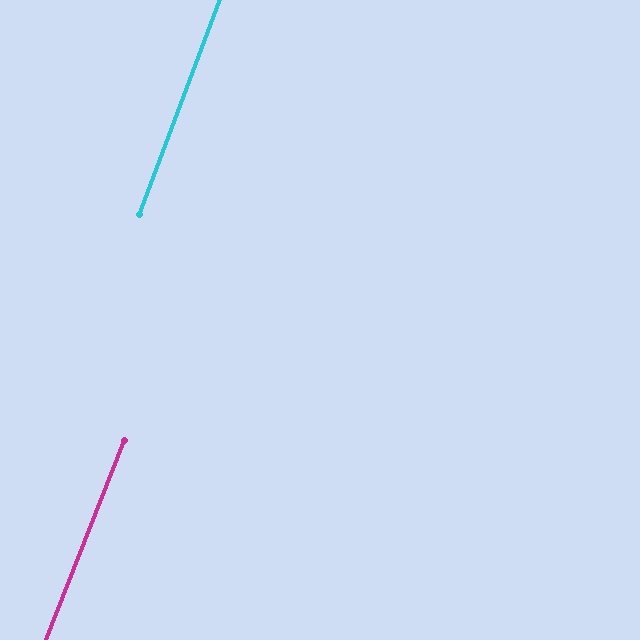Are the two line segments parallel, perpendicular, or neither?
Parallel — their directions differ by only 0.8°.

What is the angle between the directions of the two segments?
Approximately 1 degree.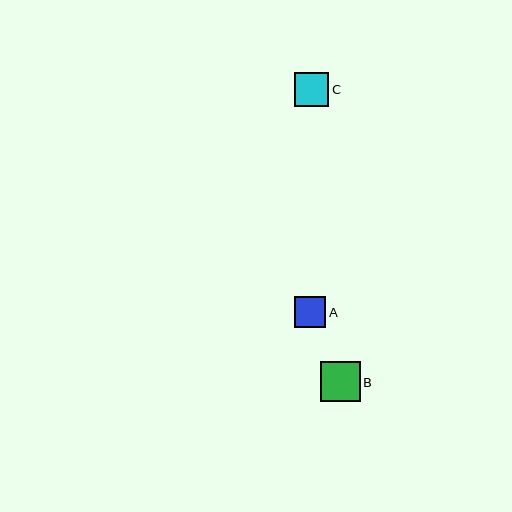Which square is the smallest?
Square A is the smallest with a size of approximately 32 pixels.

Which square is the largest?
Square B is the largest with a size of approximately 40 pixels.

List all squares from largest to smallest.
From largest to smallest: B, C, A.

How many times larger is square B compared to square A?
Square B is approximately 1.3 times the size of square A.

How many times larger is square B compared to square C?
Square B is approximately 1.2 times the size of square C.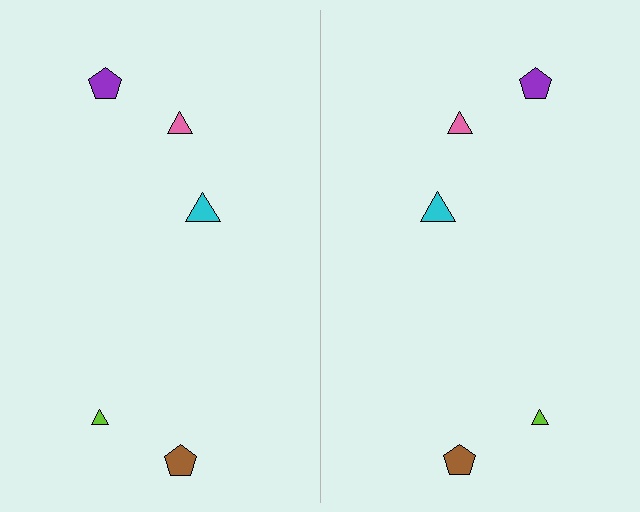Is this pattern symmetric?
Yes, this pattern has bilateral (reflection) symmetry.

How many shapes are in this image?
There are 10 shapes in this image.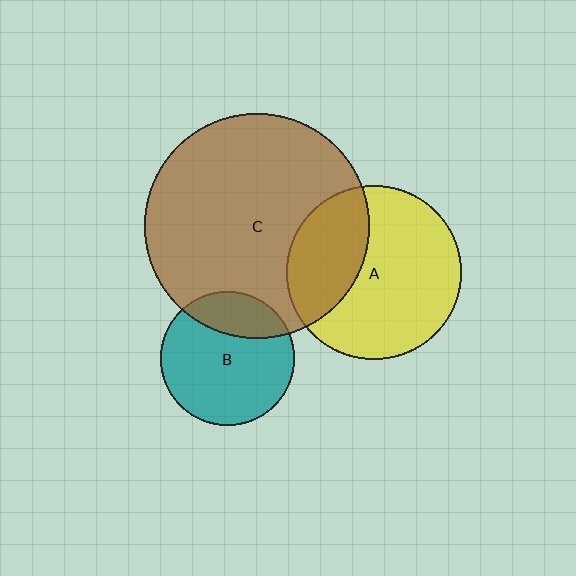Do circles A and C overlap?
Yes.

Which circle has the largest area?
Circle C (brown).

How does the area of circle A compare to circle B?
Approximately 1.7 times.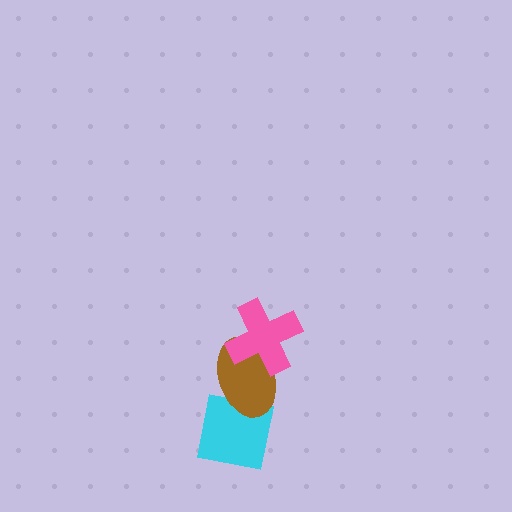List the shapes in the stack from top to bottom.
From top to bottom: the pink cross, the brown ellipse, the cyan square.